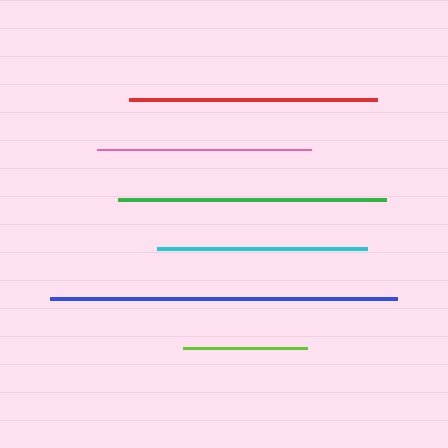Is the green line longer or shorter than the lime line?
The green line is longer than the lime line.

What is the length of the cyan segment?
The cyan segment is approximately 210 pixels long.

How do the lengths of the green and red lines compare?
The green and red lines are approximately the same length.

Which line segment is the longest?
The blue line is the longest at approximately 348 pixels.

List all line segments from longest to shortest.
From longest to shortest: blue, green, red, pink, cyan, lime.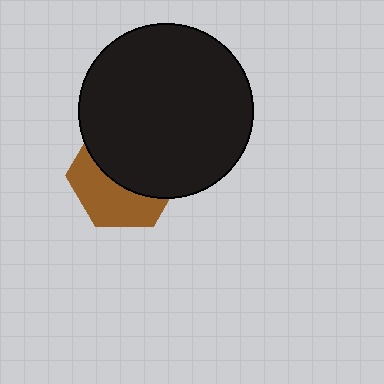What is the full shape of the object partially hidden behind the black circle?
The partially hidden object is a brown hexagon.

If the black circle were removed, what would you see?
You would see the complete brown hexagon.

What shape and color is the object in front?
The object in front is a black circle.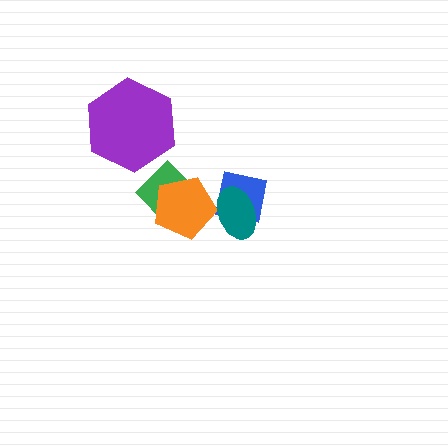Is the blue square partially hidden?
Yes, it is partially covered by another shape.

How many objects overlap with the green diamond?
1 object overlaps with the green diamond.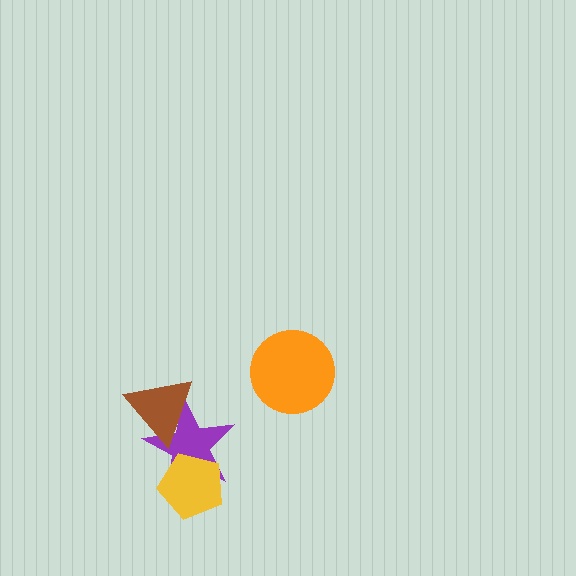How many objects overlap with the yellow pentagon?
1 object overlaps with the yellow pentagon.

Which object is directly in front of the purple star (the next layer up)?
The brown triangle is directly in front of the purple star.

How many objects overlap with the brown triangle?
1 object overlaps with the brown triangle.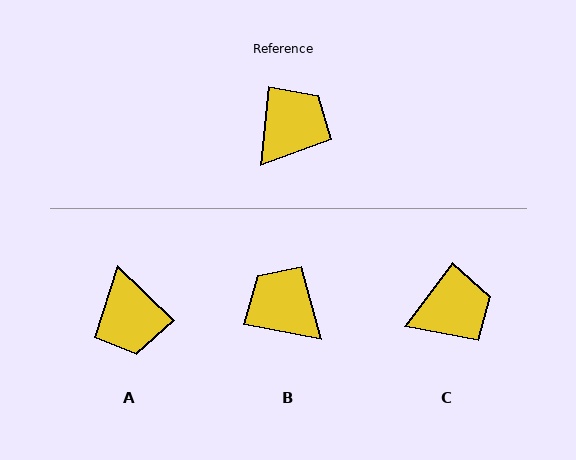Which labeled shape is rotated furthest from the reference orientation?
A, about 128 degrees away.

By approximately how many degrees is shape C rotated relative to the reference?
Approximately 31 degrees clockwise.